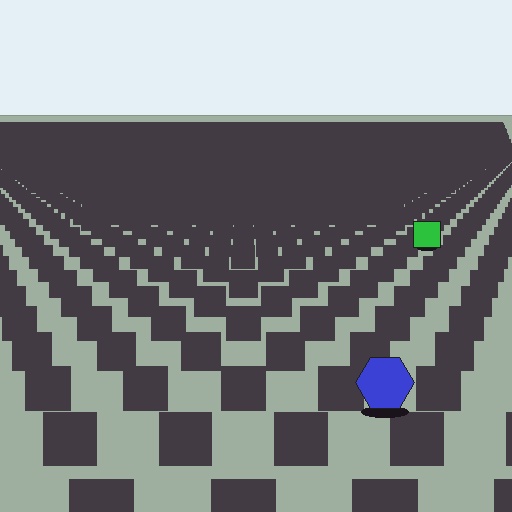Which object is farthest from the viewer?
The green square is farthest from the viewer. It appears smaller and the ground texture around it is denser.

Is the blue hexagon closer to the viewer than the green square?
Yes. The blue hexagon is closer — you can tell from the texture gradient: the ground texture is coarser near it.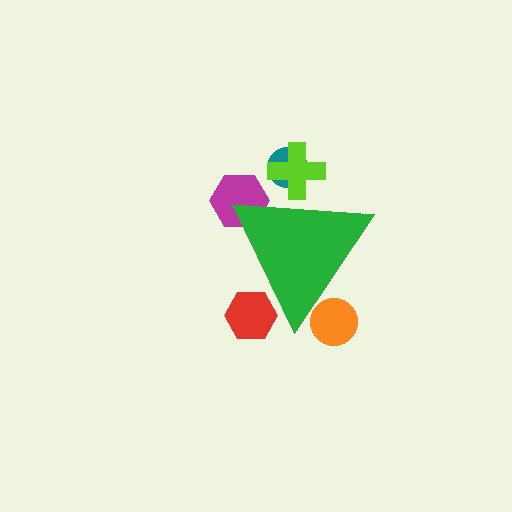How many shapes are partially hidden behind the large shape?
5 shapes are partially hidden.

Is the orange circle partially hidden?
Yes, the orange circle is partially hidden behind the green triangle.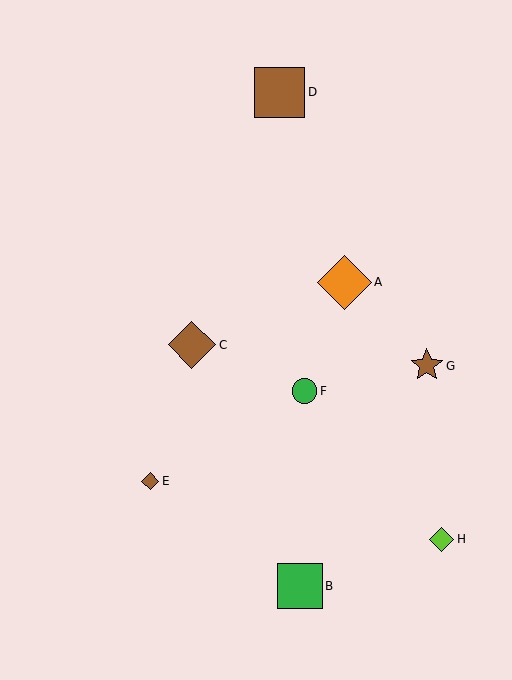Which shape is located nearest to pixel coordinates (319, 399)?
The green circle (labeled F) at (305, 391) is nearest to that location.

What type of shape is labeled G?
Shape G is a brown star.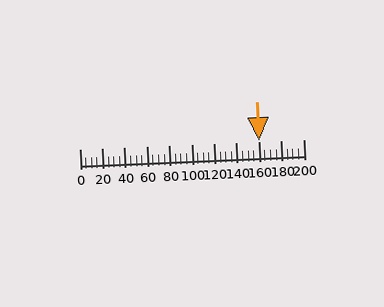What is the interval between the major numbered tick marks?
The major tick marks are spaced 20 units apart.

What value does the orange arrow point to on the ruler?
The orange arrow points to approximately 160.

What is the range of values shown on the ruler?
The ruler shows values from 0 to 200.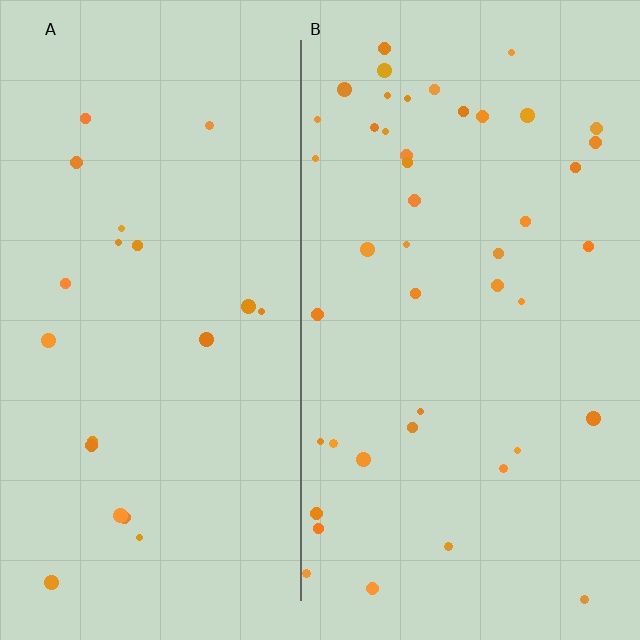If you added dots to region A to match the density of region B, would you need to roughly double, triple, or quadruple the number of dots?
Approximately double.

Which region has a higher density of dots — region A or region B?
B (the right).